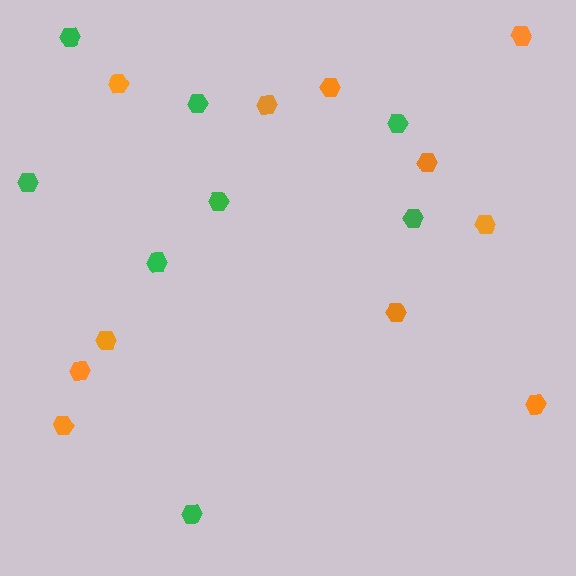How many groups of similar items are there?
There are 2 groups: one group of green hexagons (8) and one group of orange hexagons (11).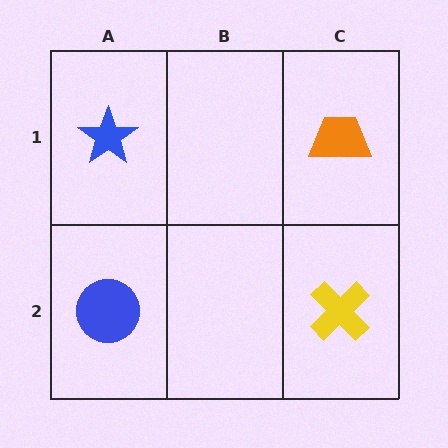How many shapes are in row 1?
2 shapes.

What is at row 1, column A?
A blue star.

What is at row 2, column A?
A blue circle.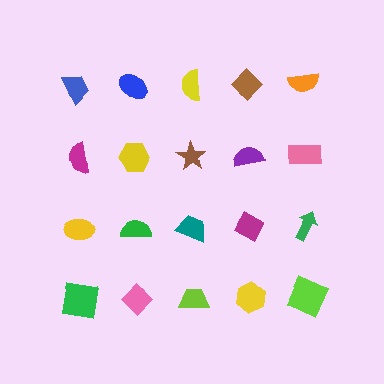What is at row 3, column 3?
A teal trapezoid.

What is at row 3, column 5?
A green arrow.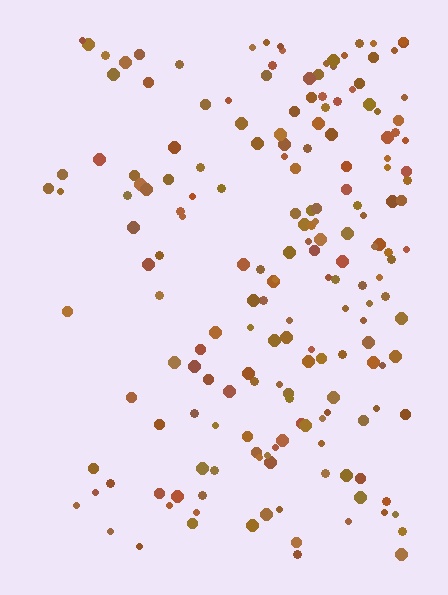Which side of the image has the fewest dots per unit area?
The left.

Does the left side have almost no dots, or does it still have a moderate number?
Still a moderate number, just noticeably fewer than the right.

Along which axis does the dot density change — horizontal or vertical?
Horizontal.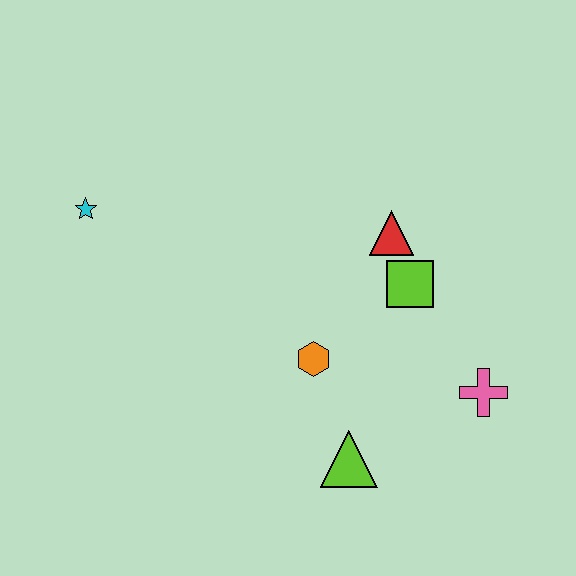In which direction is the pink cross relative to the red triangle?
The pink cross is below the red triangle.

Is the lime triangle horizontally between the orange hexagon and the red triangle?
Yes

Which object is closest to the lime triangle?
The orange hexagon is closest to the lime triangle.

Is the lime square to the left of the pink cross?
Yes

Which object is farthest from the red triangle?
The cyan star is farthest from the red triangle.